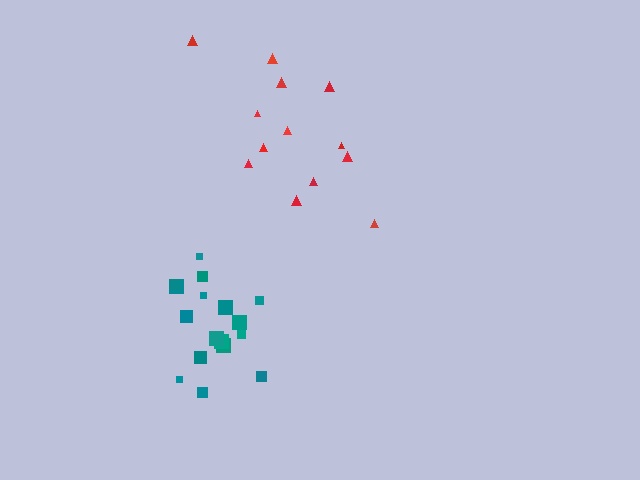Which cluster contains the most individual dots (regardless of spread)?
Teal (17).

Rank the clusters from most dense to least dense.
teal, red.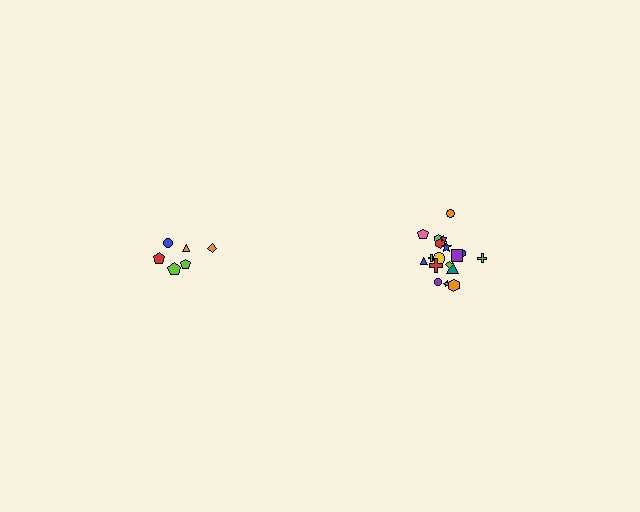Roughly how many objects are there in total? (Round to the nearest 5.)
Roughly 25 objects in total.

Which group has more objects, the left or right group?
The right group.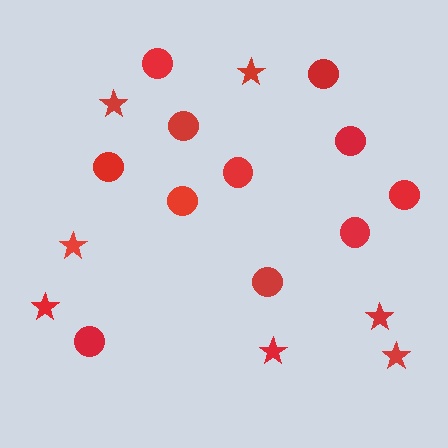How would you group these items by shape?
There are 2 groups: one group of stars (7) and one group of circles (11).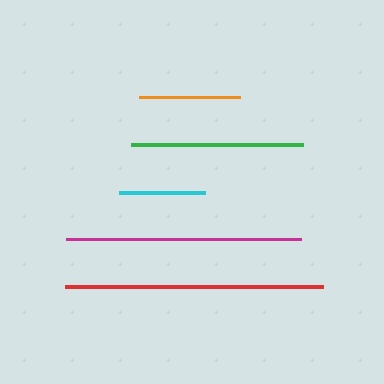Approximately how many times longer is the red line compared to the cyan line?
The red line is approximately 3.0 times the length of the cyan line.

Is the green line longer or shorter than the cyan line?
The green line is longer than the cyan line.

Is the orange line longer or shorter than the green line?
The green line is longer than the orange line.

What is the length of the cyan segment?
The cyan segment is approximately 86 pixels long.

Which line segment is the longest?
The red line is the longest at approximately 258 pixels.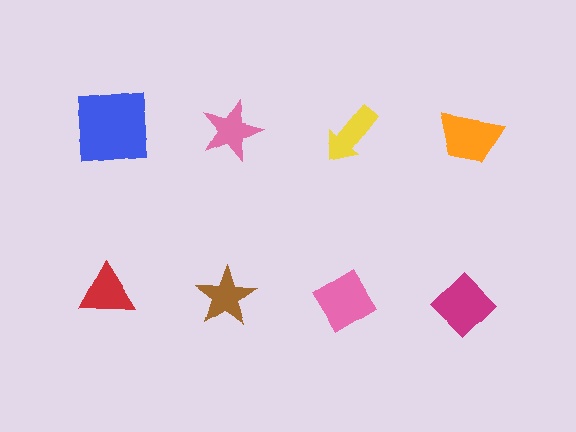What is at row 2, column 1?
A red triangle.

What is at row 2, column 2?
A brown star.